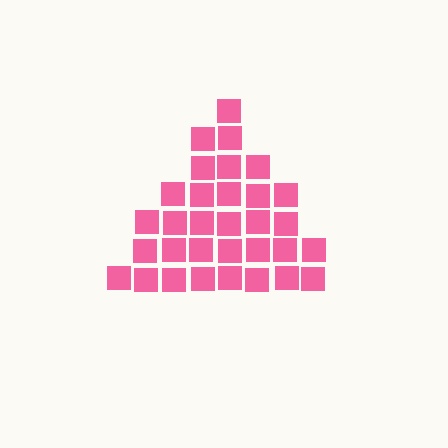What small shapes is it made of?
It is made of small squares.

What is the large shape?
The large shape is a triangle.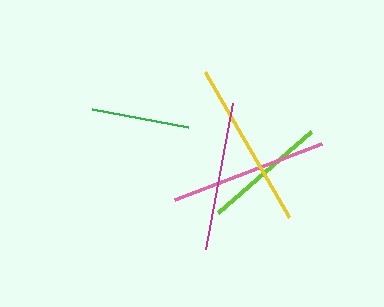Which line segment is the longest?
The yellow line is the longest at approximately 168 pixels.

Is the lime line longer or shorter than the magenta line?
The magenta line is longer than the lime line.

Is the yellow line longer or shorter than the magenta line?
The yellow line is longer than the magenta line.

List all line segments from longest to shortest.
From longest to shortest: yellow, pink, magenta, lime, green.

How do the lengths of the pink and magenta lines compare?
The pink and magenta lines are approximately the same length.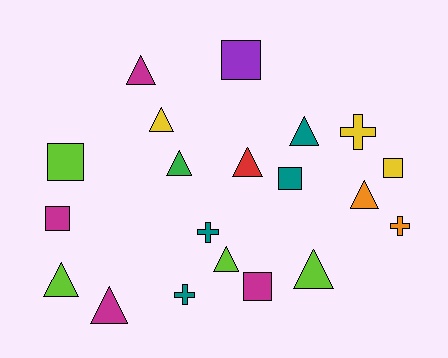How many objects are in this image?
There are 20 objects.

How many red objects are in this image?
There is 1 red object.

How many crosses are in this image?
There are 4 crosses.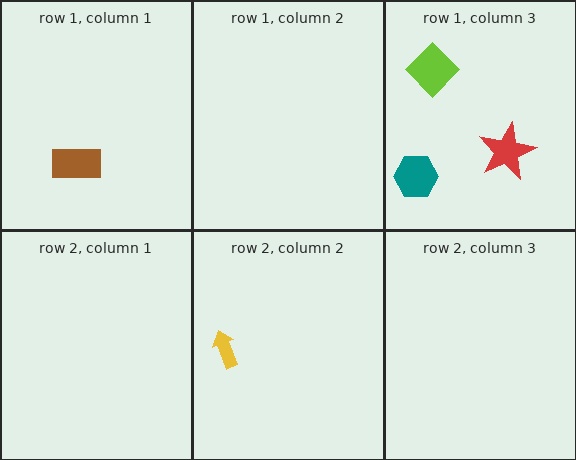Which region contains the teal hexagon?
The row 1, column 3 region.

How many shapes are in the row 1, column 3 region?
3.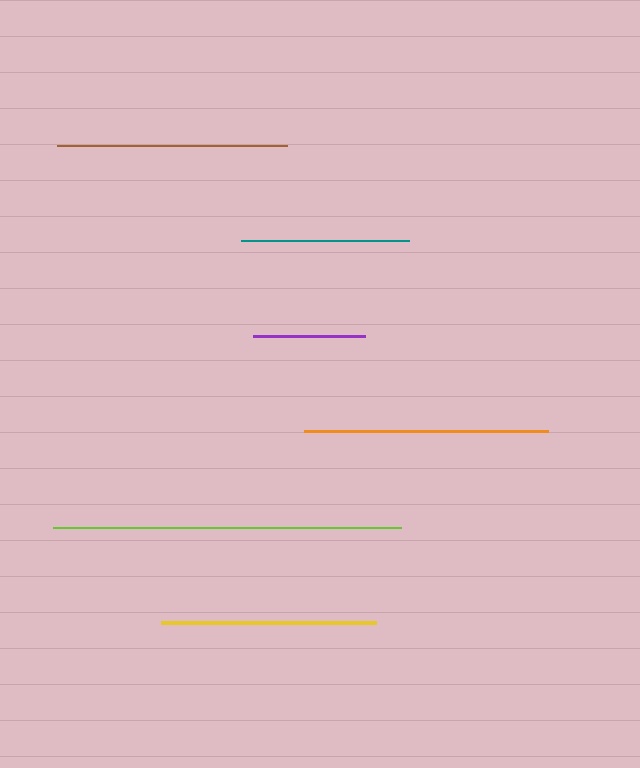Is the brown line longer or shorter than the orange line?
The orange line is longer than the brown line.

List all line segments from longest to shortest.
From longest to shortest: lime, orange, brown, yellow, teal, purple.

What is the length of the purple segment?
The purple segment is approximately 111 pixels long.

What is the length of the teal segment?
The teal segment is approximately 168 pixels long.